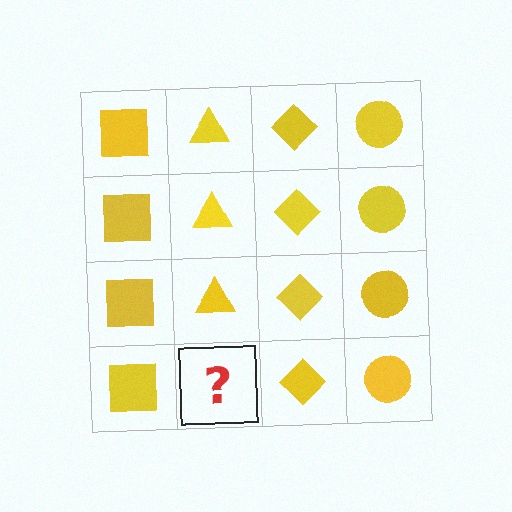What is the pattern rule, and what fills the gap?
The rule is that each column has a consistent shape. The gap should be filled with a yellow triangle.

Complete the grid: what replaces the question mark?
The question mark should be replaced with a yellow triangle.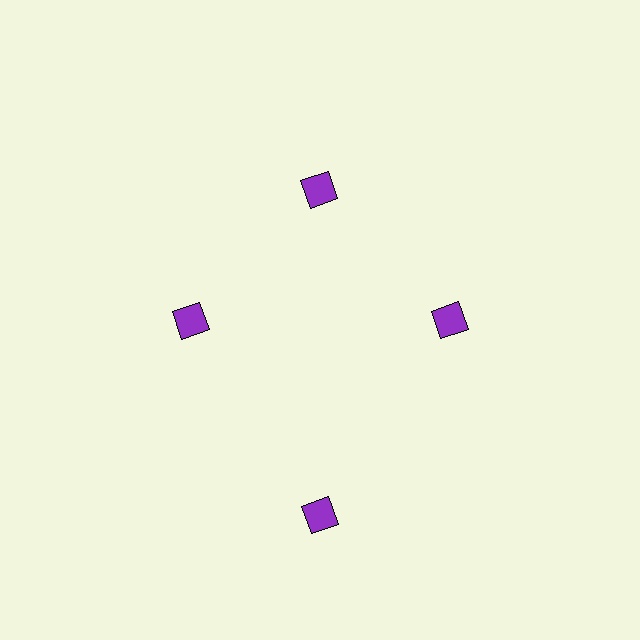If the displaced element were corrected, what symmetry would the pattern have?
It would have 4-fold rotational symmetry — the pattern would map onto itself every 90 degrees.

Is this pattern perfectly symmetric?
No. The 4 purple diamonds are arranged in a ring, but one element near the 6 o'clock position is pushed outward from the center, breaking the 4-fold rotational symmetry.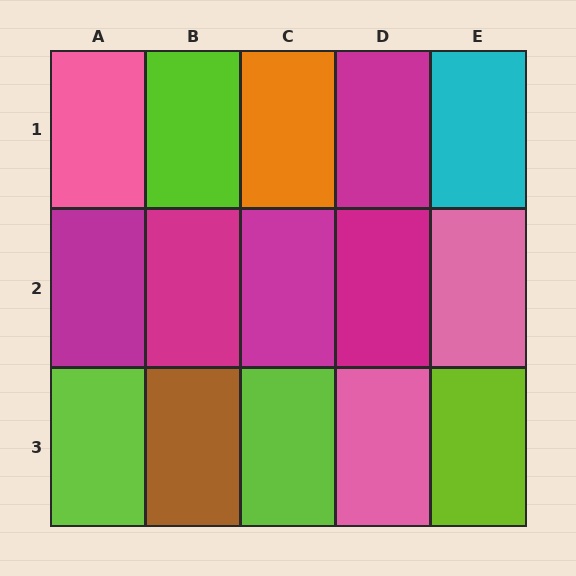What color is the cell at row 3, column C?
Lime.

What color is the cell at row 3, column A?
Lime.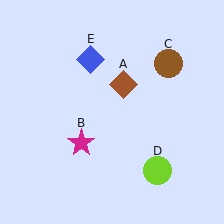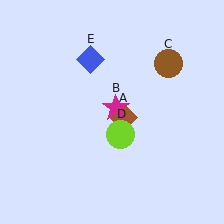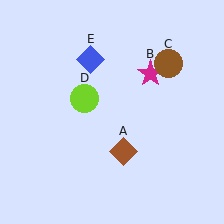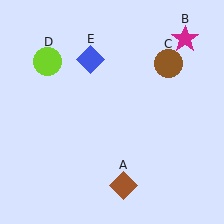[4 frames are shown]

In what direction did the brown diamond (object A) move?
The brown diamond (object A) moved down.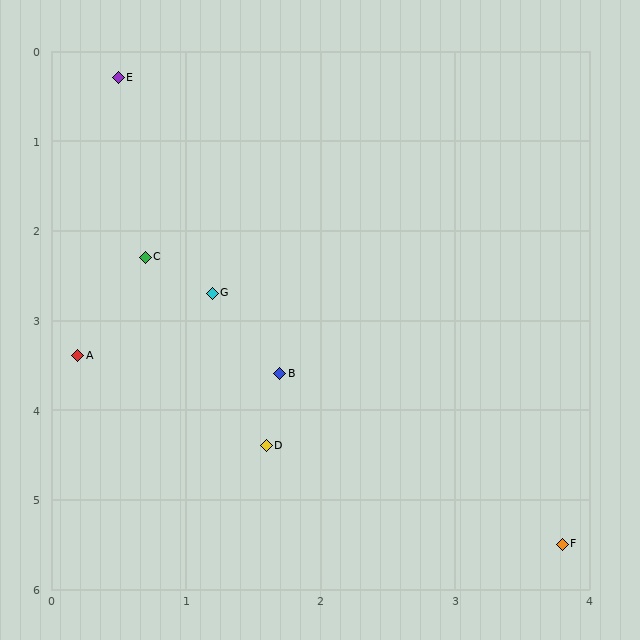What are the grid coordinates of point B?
Point B is at approximately (1.7, 3.6).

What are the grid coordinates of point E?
Point E is at approximately (0.5, 0.3).